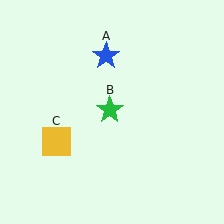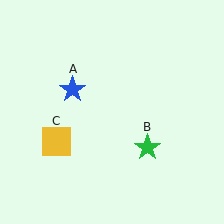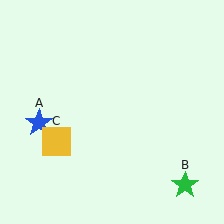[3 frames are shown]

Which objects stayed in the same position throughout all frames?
Yellow square (object C) remained stationary.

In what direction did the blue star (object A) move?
The blue star (object A) moved down and to the left.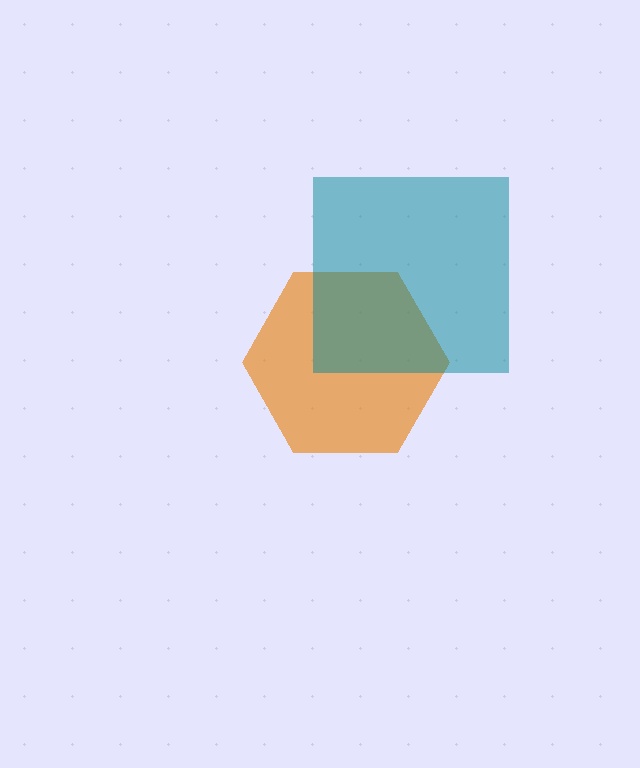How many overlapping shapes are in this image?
There are 2 overlapping shapes in the image.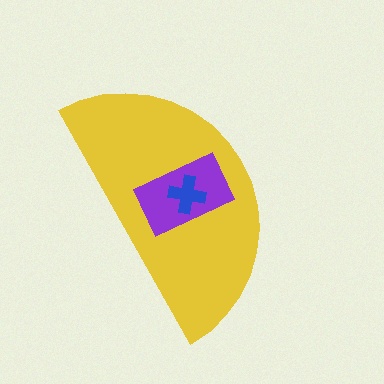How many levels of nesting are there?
3.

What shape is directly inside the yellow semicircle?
The purple rectangle.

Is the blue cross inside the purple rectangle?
Yes.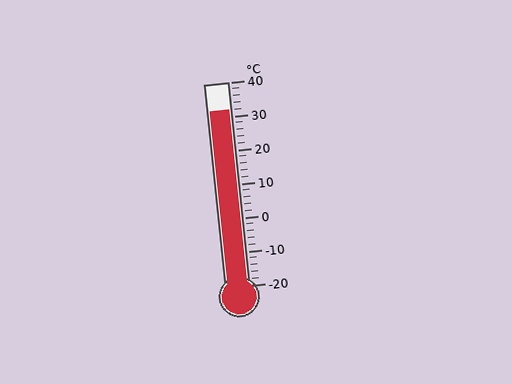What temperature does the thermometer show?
The thermometer shows approximately 32°C.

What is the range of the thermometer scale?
The thermometer scale ranges from -20°C to 40°C.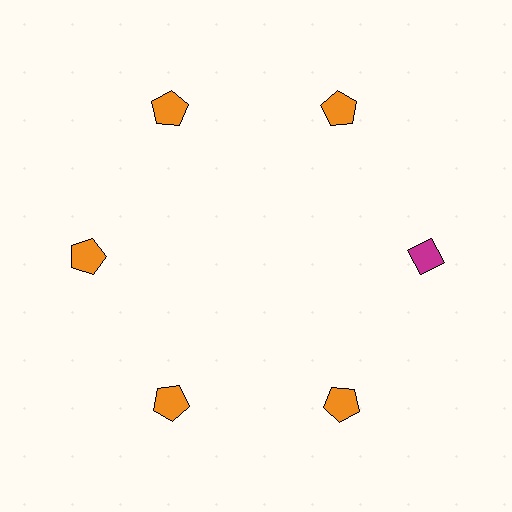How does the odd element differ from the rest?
It differs in both color (magenta instead of orange) and shape (diamond instead of pentagon).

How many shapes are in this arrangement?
There are 6 shapes arranged in a ring pattern.